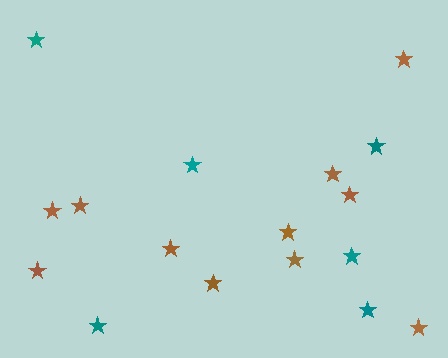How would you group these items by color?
There are 2 groups: one group of brown stars (11) and one group of teal stars (6).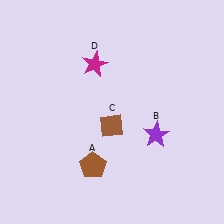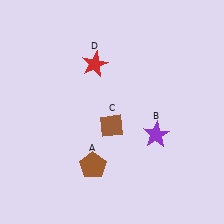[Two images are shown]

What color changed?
The star (D) changed from magenta in Image 1 to red in Image 2.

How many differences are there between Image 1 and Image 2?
There is 1 difference between the two images.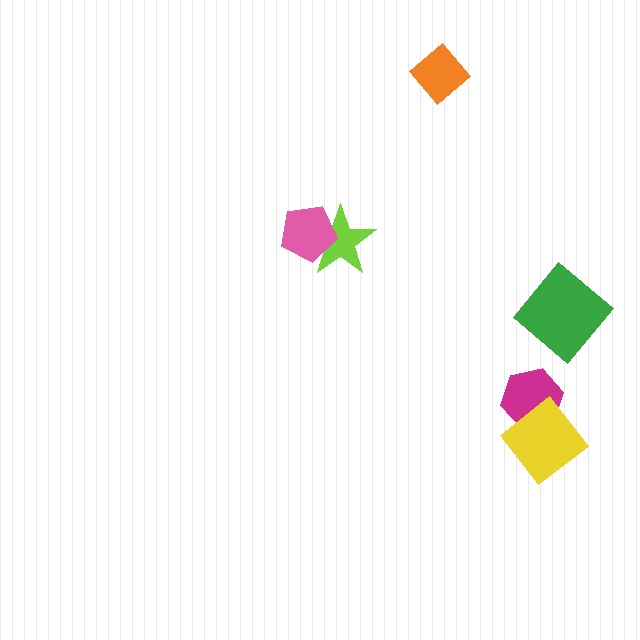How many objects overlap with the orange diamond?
0 objects overlap with the orange diamond.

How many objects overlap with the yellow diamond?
1 object overlaps with the yellow diamond.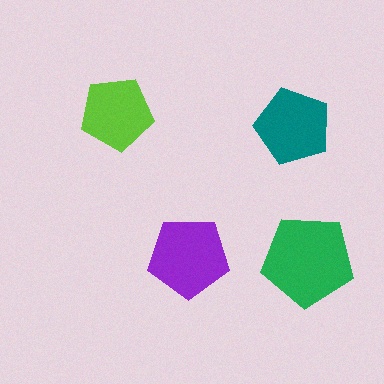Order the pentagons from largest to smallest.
the green one, the purple one, the teal one, the lime one.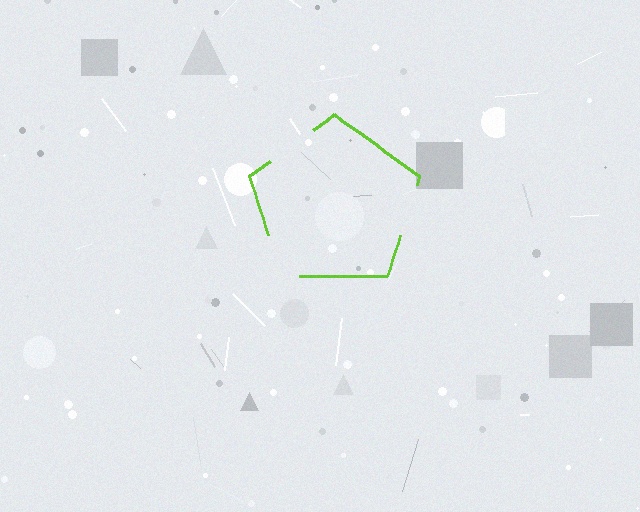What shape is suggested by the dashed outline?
The dashed outline suggests a pentagon.